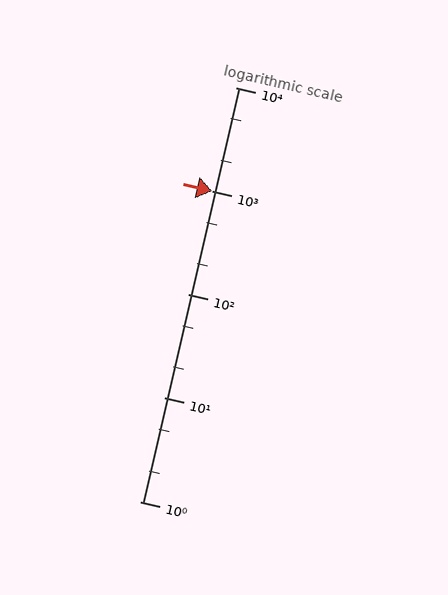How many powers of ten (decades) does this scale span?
The scale spans 4 decades, from 1 to 10000.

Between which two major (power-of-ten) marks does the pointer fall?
The pointer is between 1000 and 10000.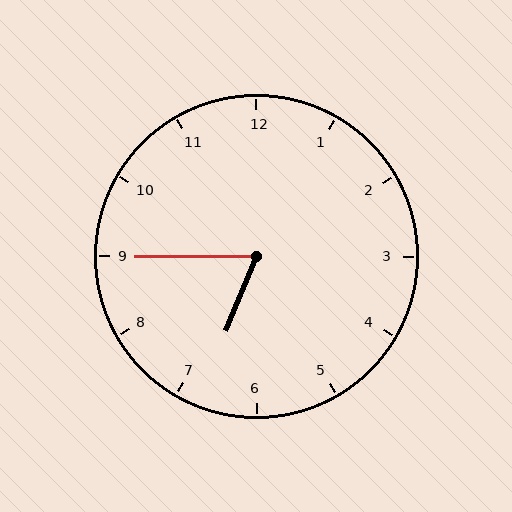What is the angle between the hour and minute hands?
Approximately 68 degrees.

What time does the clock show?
6:45.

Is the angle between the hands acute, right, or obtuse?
It is acute.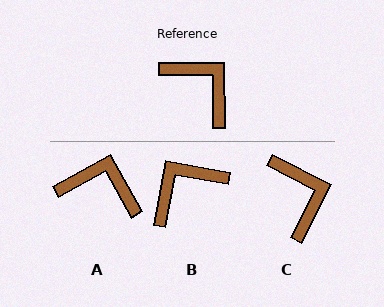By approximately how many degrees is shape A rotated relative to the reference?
Approximately 29 degrees counter-clockwise.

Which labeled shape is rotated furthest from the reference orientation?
B, about 79 degrees away.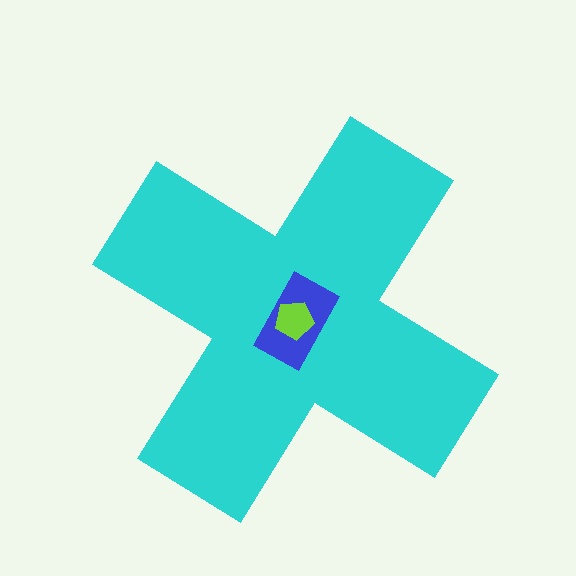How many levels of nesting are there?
3.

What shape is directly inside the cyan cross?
The blue rectangle.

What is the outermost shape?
The cyan cross.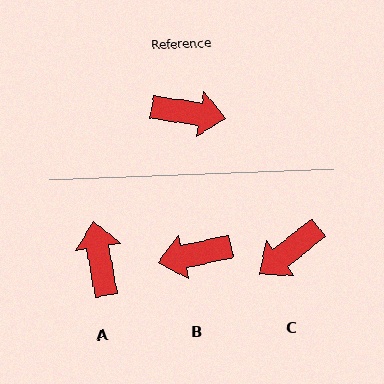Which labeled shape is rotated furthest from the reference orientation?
B, about 158 degrees away.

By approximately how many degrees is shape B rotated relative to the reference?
Approximately 158 degrees clockwise.